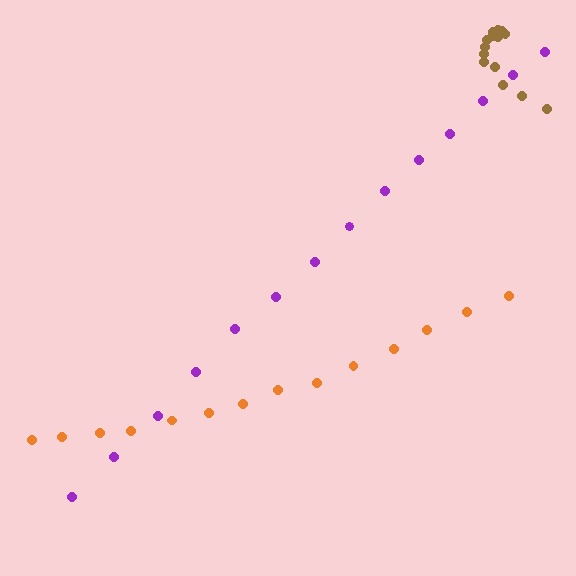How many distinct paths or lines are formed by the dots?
There are 3 distinct paths.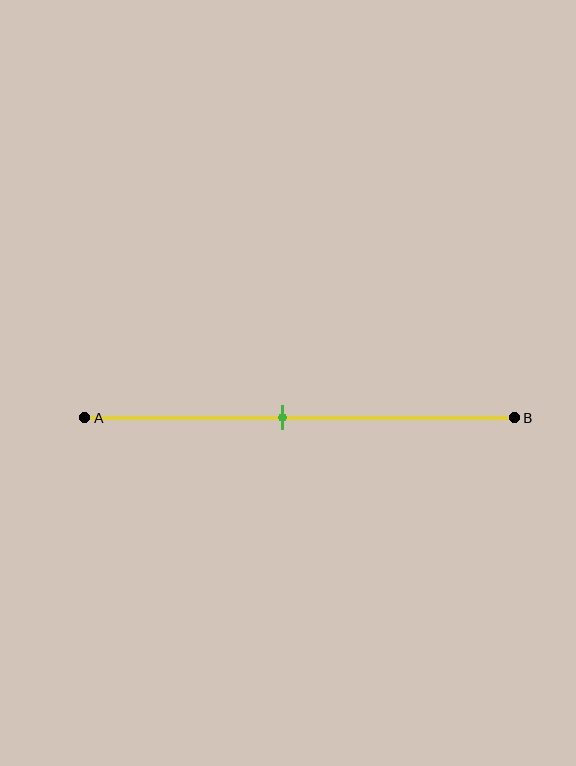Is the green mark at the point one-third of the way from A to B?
No, the mark is at about 45% from A, not at the 33% one-third point.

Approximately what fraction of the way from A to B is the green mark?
The green mark is approximately 45% of the way from A to B.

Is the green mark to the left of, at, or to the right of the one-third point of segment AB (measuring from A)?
The green mark is to the right of the one-third point of segment AB.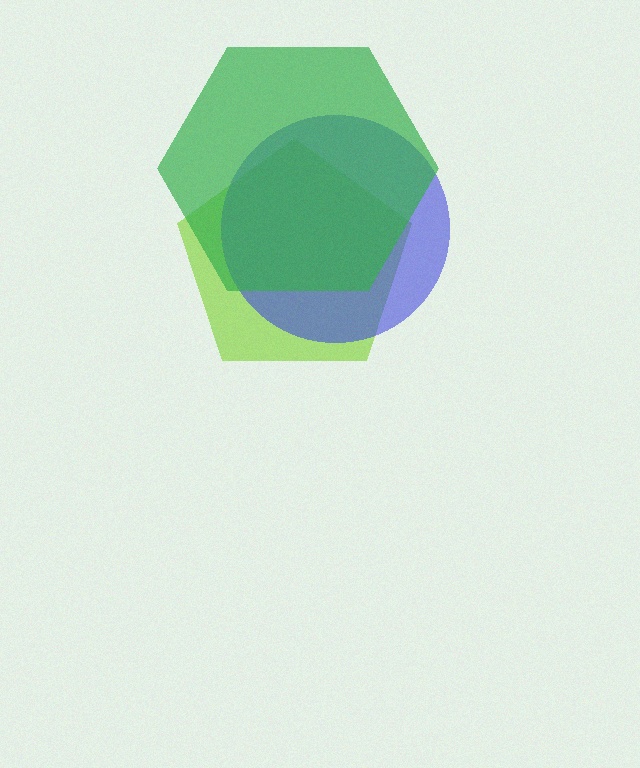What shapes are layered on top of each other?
The layered shapes are: a lime pentagon, a blue circle, a green hexagon.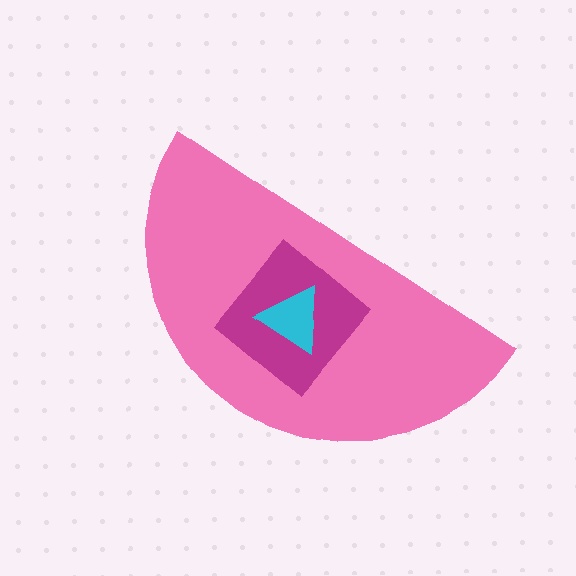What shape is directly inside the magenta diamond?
The cyan triangle.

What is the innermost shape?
The cyan triangle.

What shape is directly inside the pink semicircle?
The magenta diamond.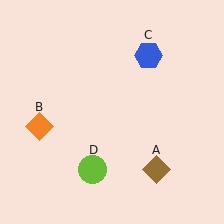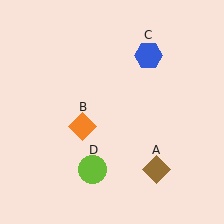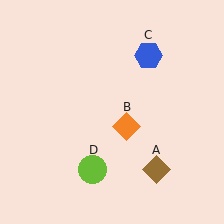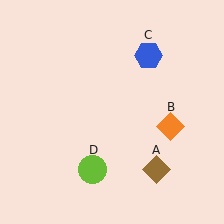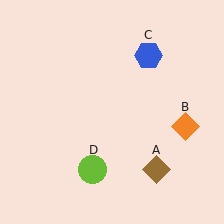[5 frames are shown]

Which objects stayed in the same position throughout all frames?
Brown diamond (object A) and blue hexagon (object C) and lime circle (object D) remained stationary.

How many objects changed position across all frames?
1 object changed position: orange diamond (object B).